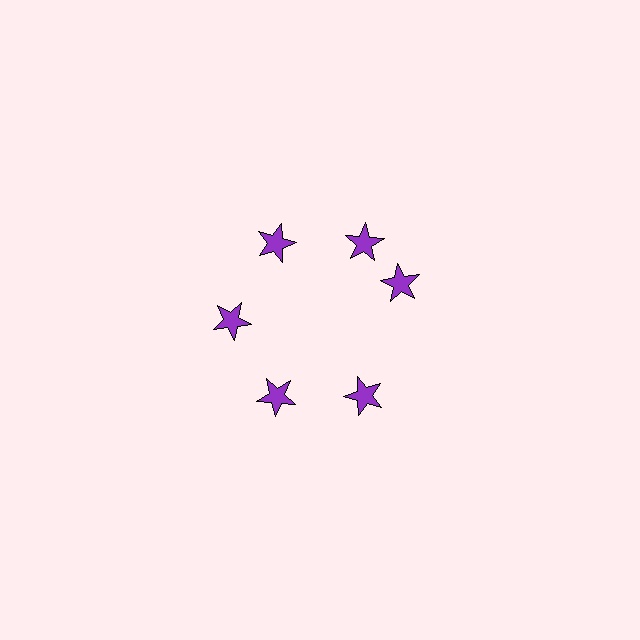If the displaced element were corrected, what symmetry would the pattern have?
It would have 6-fold rotational symmetry — the pattern would map onto itself every 60 degrees.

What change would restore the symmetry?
The symmetry would be restored by rotating it back into even spacing with its neighbors so that all 6 stars sit at equal angles and equal distance from the center.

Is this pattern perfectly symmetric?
No. The 6 purple stars are arranged in a ring, but one element near the 3 o'clock position is rotated out of alignment along the ring, breaking the 6-fold rotational symmetry.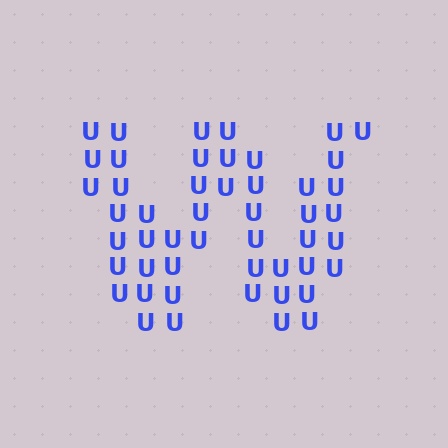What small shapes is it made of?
It is made of small letter U's.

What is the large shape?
The large shape is the letter W.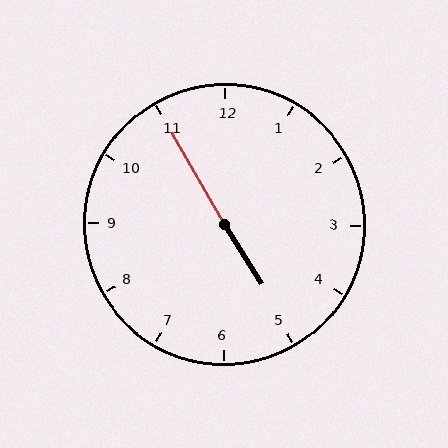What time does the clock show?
4:55.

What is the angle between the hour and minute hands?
Approximately 178 degrees.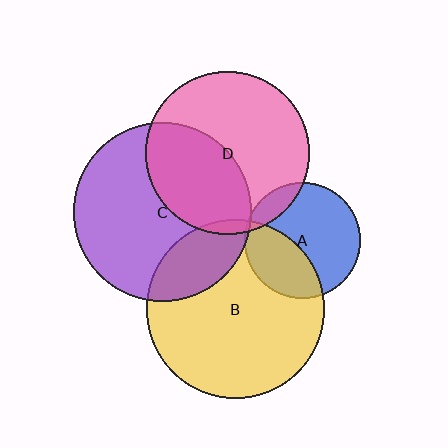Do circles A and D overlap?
Yes.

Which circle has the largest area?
Circle C (purple).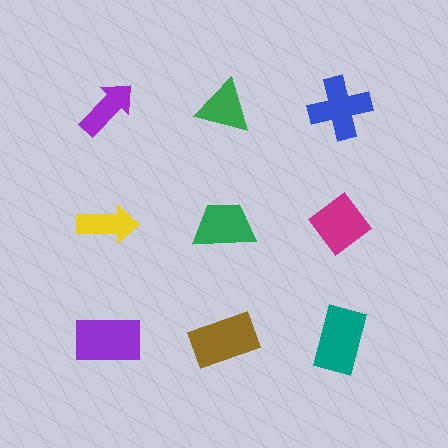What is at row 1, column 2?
A green triangle.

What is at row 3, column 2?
A brown rectangle.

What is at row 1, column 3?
A blue cross.